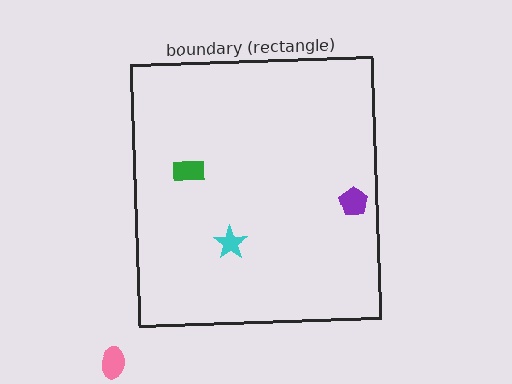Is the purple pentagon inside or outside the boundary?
Inside.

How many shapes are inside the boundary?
3 inside, 1 outside.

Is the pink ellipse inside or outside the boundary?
Outside.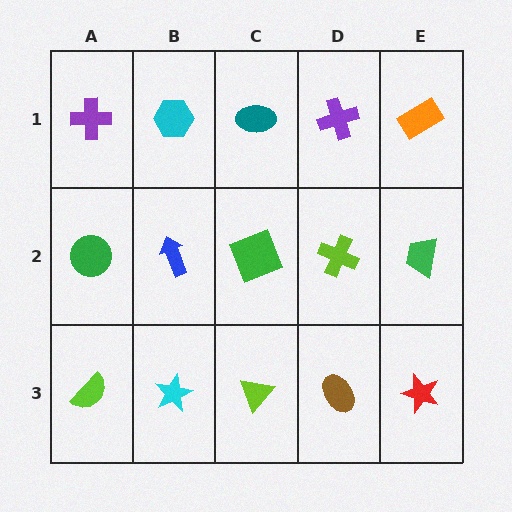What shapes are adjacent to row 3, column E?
A green trapezoid (row 2, column E), a brown ellipse (row 3, column D).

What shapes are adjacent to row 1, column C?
A green square (row 2, column C), a cyan hexagon (row 1, column B), a purple cross (row 1, column D).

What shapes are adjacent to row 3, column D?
A lime cross (row 2, column D), a lime triangle (row 3, column C), a red star (row 3, column E).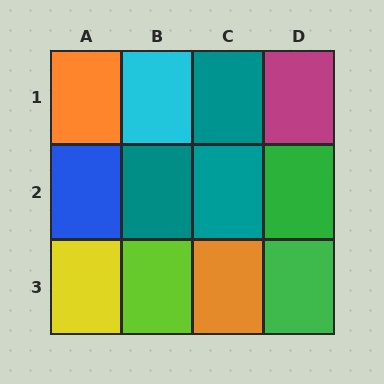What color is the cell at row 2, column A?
Blue.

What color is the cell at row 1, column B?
Cyan.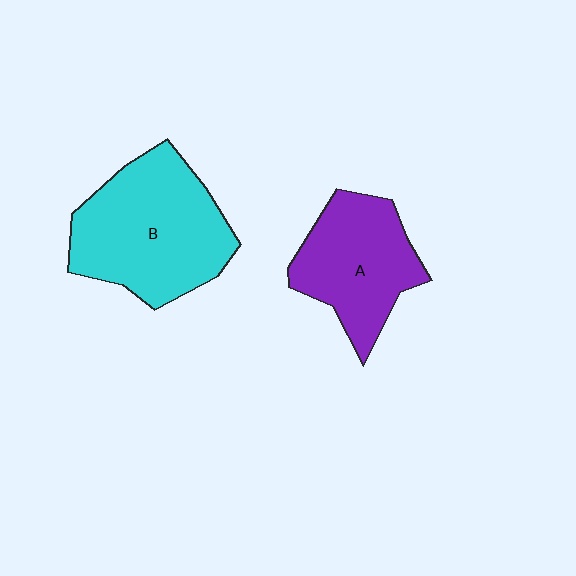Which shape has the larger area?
Shape B (cyan).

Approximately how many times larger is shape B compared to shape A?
Approximately 1.4 times.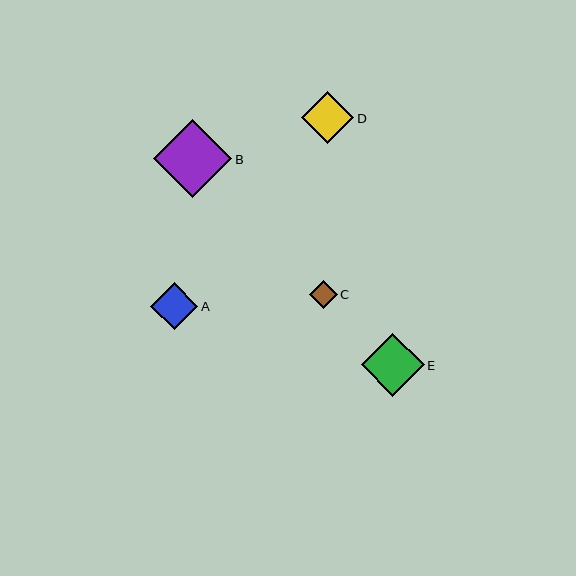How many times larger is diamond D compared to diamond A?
Diamond D is approximately 1.1 times the size of diamond A.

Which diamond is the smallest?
Diamond C is the smallest with a size of approximately 28 pixels.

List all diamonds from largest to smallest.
From largest to smallest: B, E, D, A, C.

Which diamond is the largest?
Diamond B is the largest with a size of approximately 78 pixels.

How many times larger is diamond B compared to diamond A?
Diamond B is approximately 1.7 times the size of diamond A.